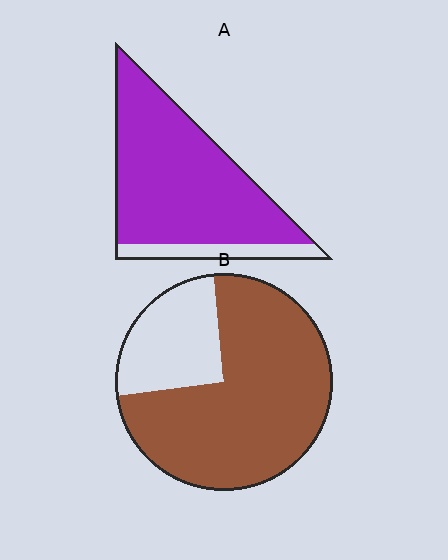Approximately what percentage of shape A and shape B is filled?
A is approximately 85% and B is approximately 75%.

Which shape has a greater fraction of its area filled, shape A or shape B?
Shape A.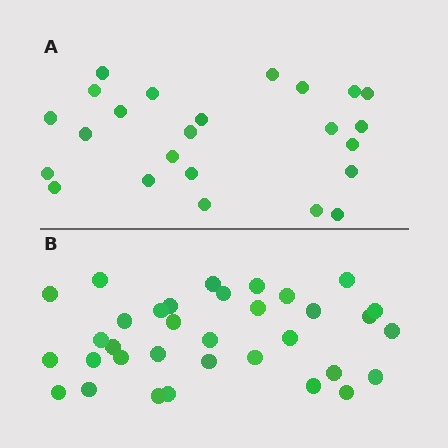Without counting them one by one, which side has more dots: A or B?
Region B (the bottom region) has more dots.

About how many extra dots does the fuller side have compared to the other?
Region B has roughly 10 or so more dots than region A.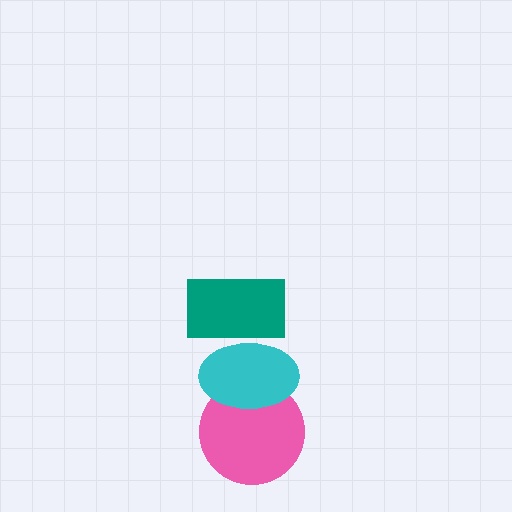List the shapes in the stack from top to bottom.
From top to bottom: the teal rectangle, the cyan ellipse, the pink circle.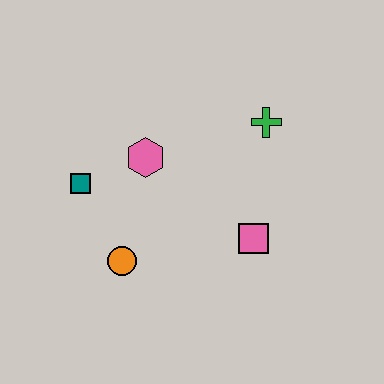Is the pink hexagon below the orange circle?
No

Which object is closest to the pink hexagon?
The teal square is closest to the pink hexagon.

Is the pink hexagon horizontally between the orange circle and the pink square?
Yes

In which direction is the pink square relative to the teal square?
The pink square is to the right of the teal square.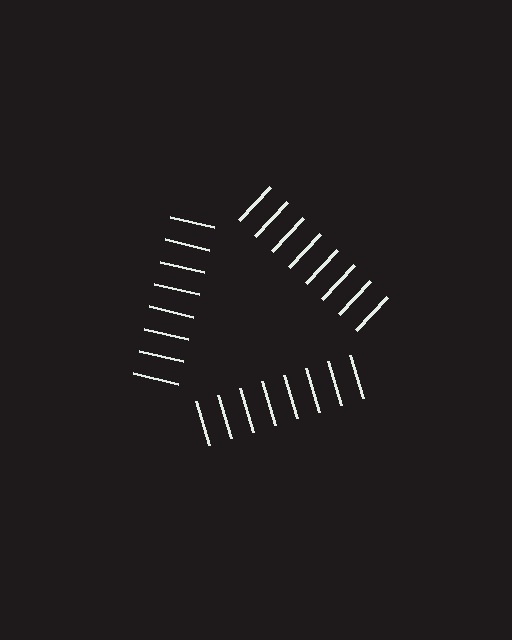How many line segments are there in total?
24 — 8 along each of the 3 edges.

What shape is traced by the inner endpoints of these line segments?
An illusory triangle — the line segments terminate on its edges but no continuous stroke is drawn.